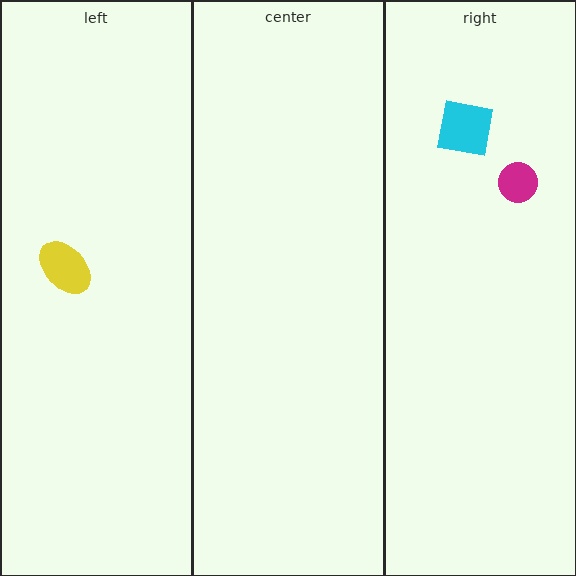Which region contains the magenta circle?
The right region.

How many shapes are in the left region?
1.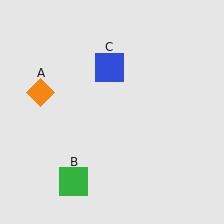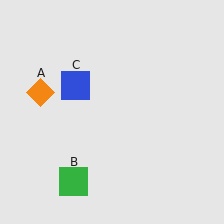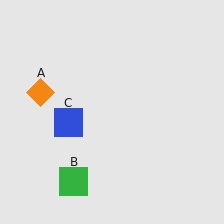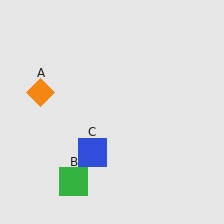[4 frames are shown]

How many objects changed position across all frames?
1 object changed position: blue square (object C).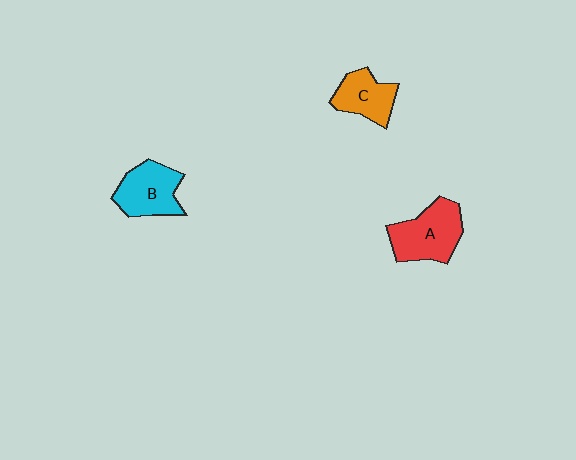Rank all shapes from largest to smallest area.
From largest to smallest: A (red), B (cyan), C (orange).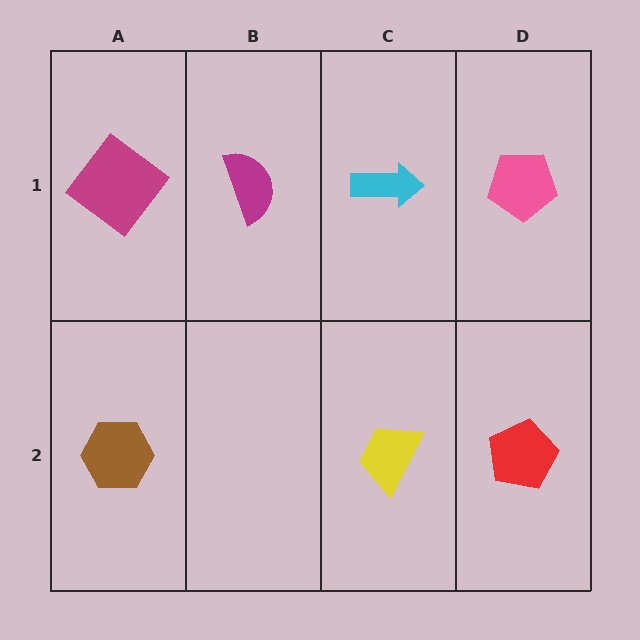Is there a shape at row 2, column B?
No, that cell is empty.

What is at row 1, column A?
A magenta diamond.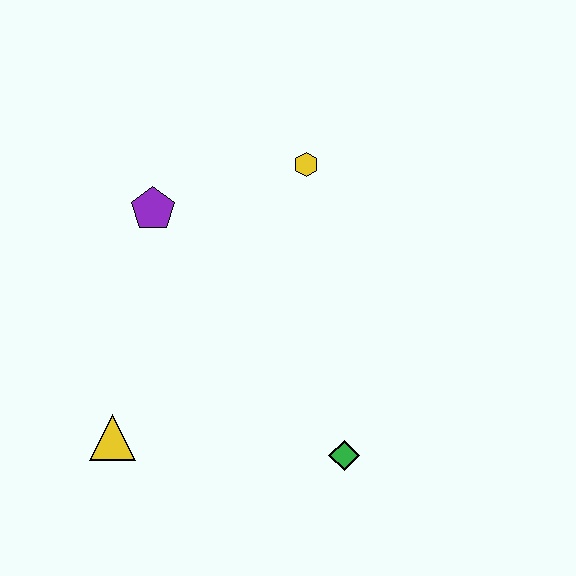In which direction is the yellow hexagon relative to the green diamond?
The yellow hexagon is above the green diamond.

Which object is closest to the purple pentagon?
The yellow hexagon is closest to the purple pentagon.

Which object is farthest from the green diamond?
The purple pentagon is farthest from the green diamond.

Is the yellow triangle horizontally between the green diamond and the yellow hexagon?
No